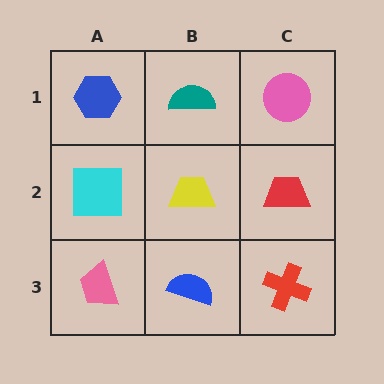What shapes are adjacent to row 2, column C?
A pink circle (row 1, column C), a red cross (row 3, column C), a yellow trapezoid (row 2, column B).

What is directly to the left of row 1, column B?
A blue hexagon.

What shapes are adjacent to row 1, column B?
A yellow trapezoid (row 2, column B), a blue hexagon (row 1, column A), a pink circle (row 1, column C).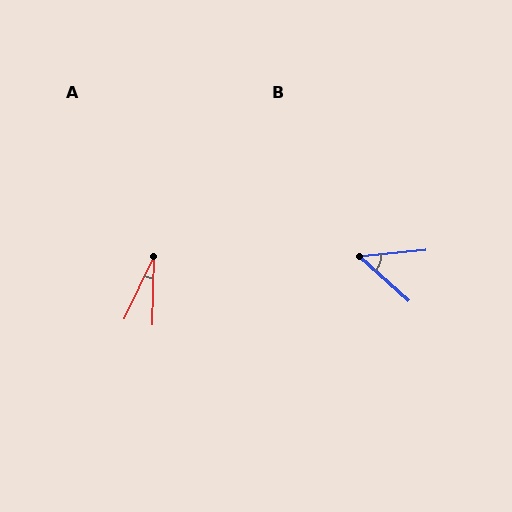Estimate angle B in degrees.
Approximately 48 degrees.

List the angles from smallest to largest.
A (24°), B (48°).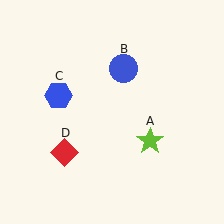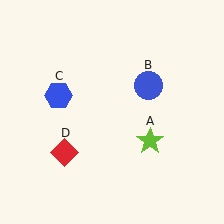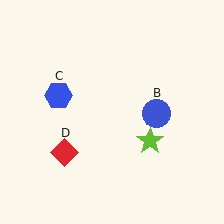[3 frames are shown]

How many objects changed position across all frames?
1 object changed position: blue circle (object B).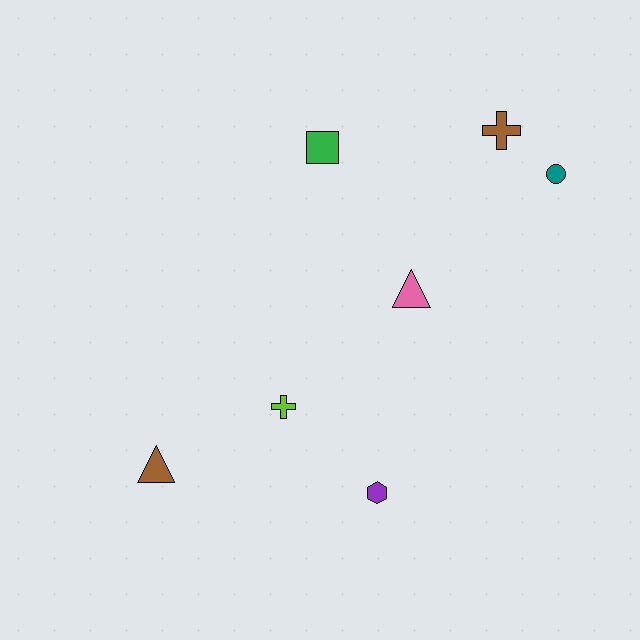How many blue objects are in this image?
There are no blue objects.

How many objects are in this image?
There are 7 objects.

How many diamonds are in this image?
There are no diamonds.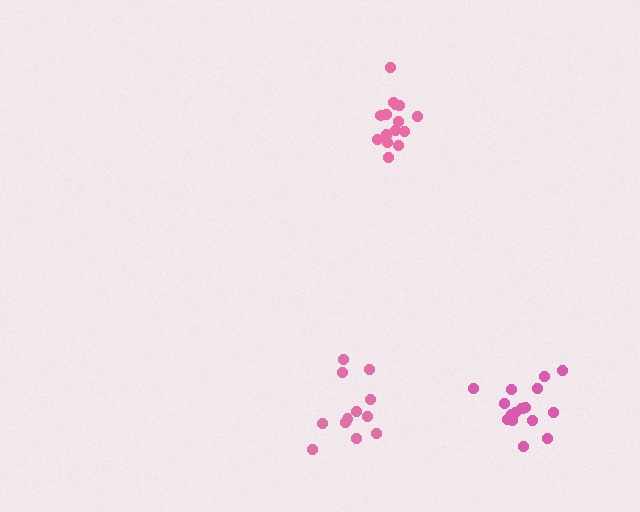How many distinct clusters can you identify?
There are 3 distinct clusters.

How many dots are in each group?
Group 1: 17 dots, Group 2: 16 dots, Group 3: 12 dots (45 total).